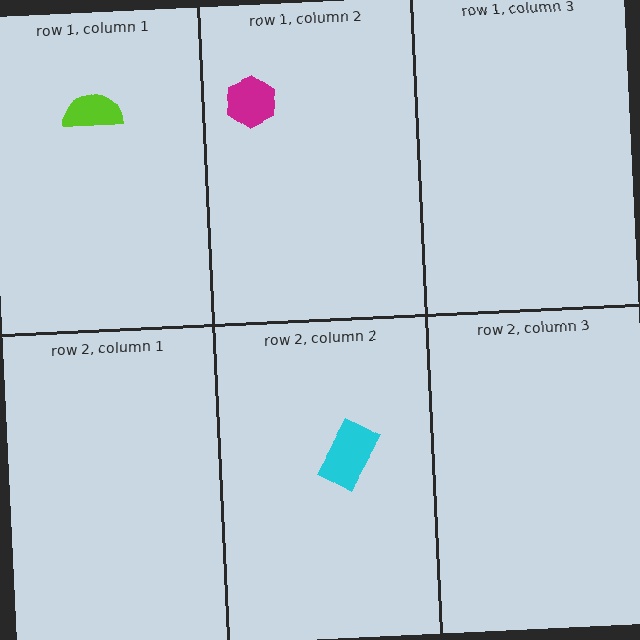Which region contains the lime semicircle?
The row 1, column 1 region.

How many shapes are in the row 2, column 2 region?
1.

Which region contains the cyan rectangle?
The row 2, column 2 region.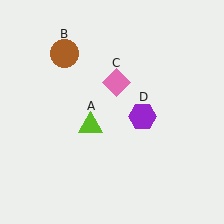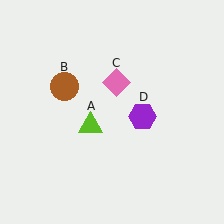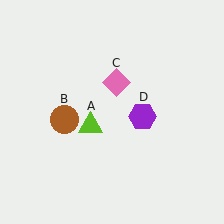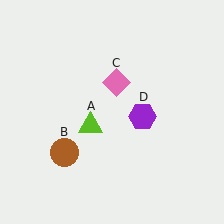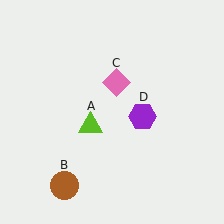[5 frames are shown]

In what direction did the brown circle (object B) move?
The brown circle (object B) moved down.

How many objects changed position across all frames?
1 object changed position: brown circle (object B).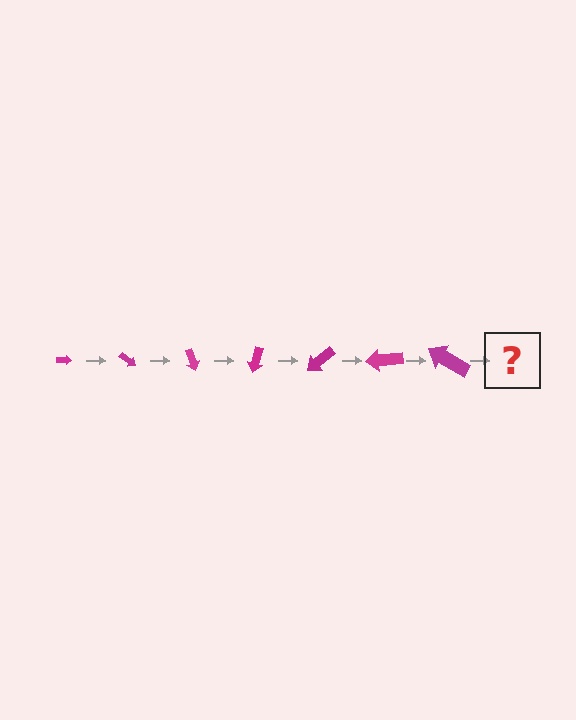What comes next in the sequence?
The next element should be an arrow, larger than the previous one and rotated 245 degrees from the start.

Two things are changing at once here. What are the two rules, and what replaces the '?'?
The two rules are that the arrow grows larger each step and it rotates 35 degrees each step. The '?' should be an arrow, larger than the previous one and rotated 245 degrees from the start.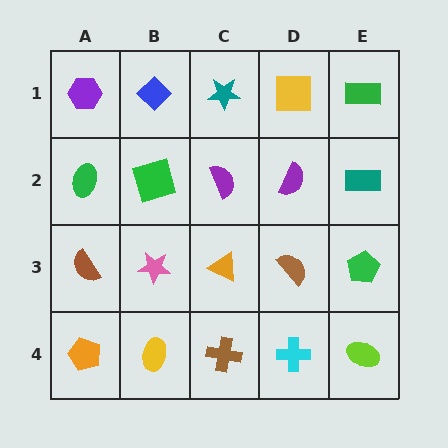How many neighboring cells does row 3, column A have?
3.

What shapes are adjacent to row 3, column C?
A purple semicircle (row 2, column C), a brown cross (row 4, column C), a pink star (row 3, column B), a brown semicircle (row 3, column D).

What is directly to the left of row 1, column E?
A yellow square.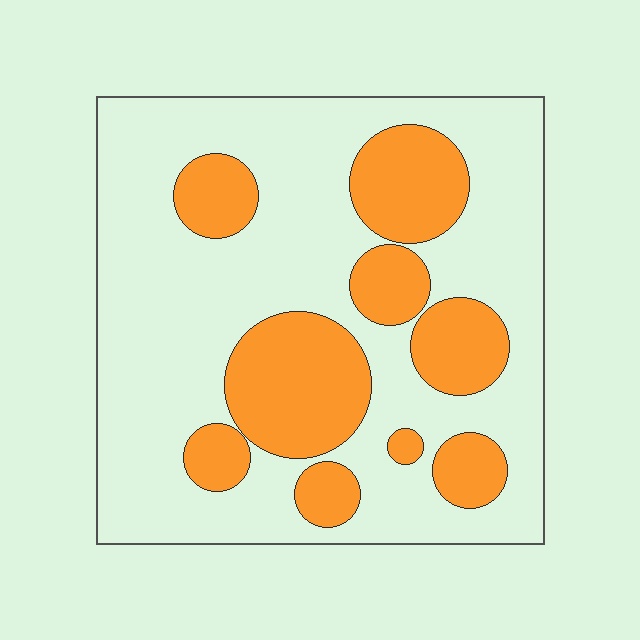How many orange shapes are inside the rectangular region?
9.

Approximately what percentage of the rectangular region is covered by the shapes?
Approximately 30%.